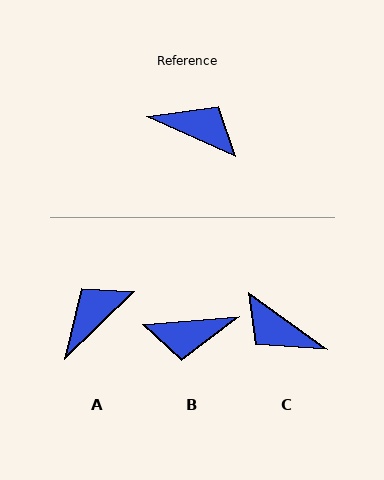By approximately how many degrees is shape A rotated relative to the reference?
Approximately 68 degrees counter-clockwise.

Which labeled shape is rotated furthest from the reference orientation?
C, about 168 degrees away.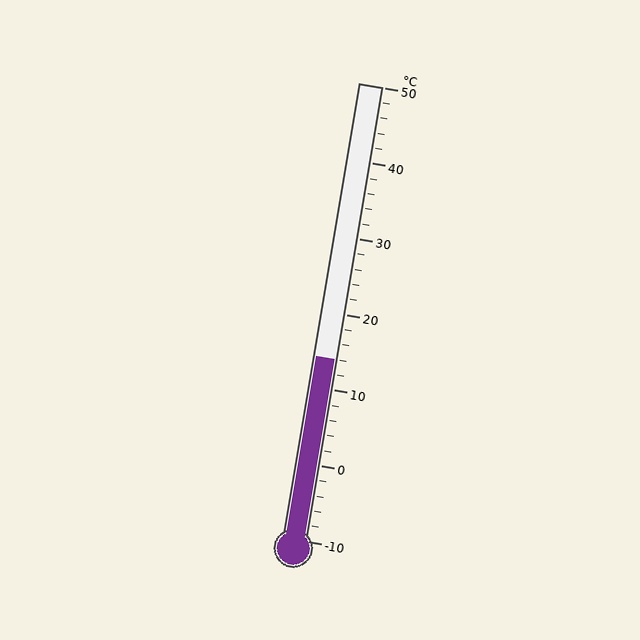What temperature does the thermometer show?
The thermometer shows approximately 14°C.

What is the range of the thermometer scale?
The thermometer scale ranges from -10°C to 50°C.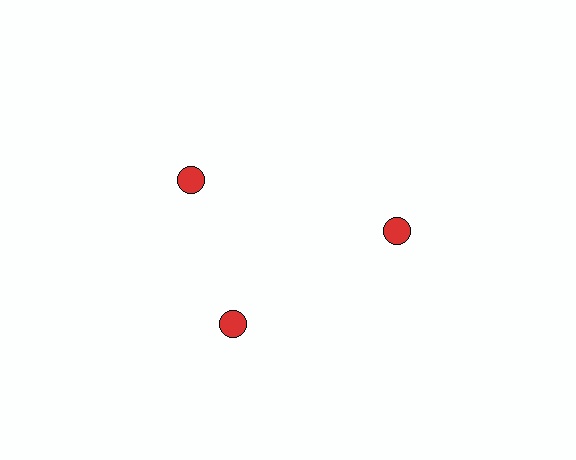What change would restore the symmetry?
The symmetry would be restored by rotating it back into even spacing with its neighbors so that all 3 circles sit at equal angles and equal distance from the center.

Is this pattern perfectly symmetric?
No. The 3 red circles are arranged in a ring, but one element near the 11 o'clock position is rotated out of alignment along the ring, breaking the 3-fold rotational symmetry.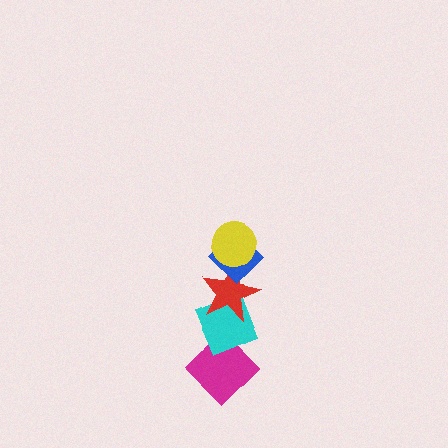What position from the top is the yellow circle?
The yellow circle is 1st from the top.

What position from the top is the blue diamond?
The blue diamond is 2nd from the top.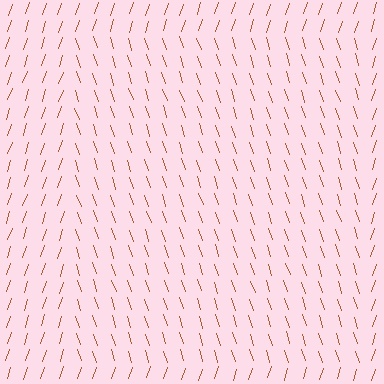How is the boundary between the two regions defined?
The boundary is defined purely by a change in line orientation (approximately 37 degrees difference). All lines are the same color and thickness.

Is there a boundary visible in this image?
Yes, there is a texture boundary formed by a change in line orientation.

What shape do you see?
I see a rectangle.